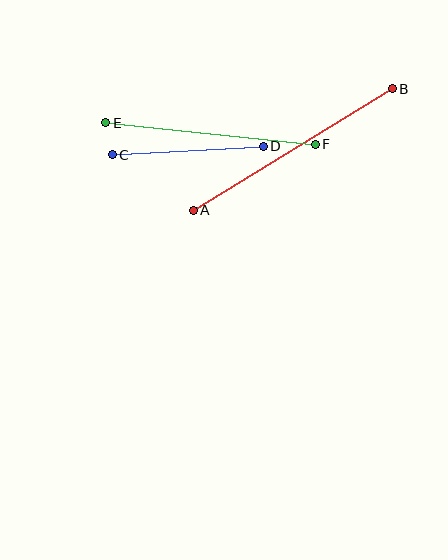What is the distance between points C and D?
The distance is approximately 151 pixels.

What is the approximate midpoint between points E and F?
The midpoint is at approximately (210, 133) pixels.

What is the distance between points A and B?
The distance is approximately 233 pixels.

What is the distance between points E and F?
The distance is approximately 211 pixels.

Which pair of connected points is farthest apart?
Points A and B are farthest apart.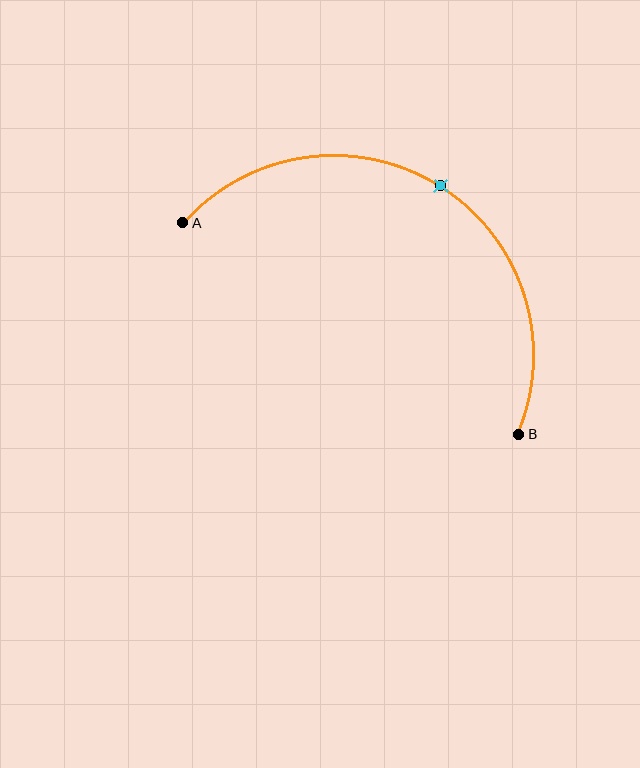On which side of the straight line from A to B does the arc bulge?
The arc bulges above the straight line connecting A and B.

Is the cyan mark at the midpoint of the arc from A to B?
Yes. The cyan mark lies on the arc at equal arc-length from both A and B — it is the arc midpoint.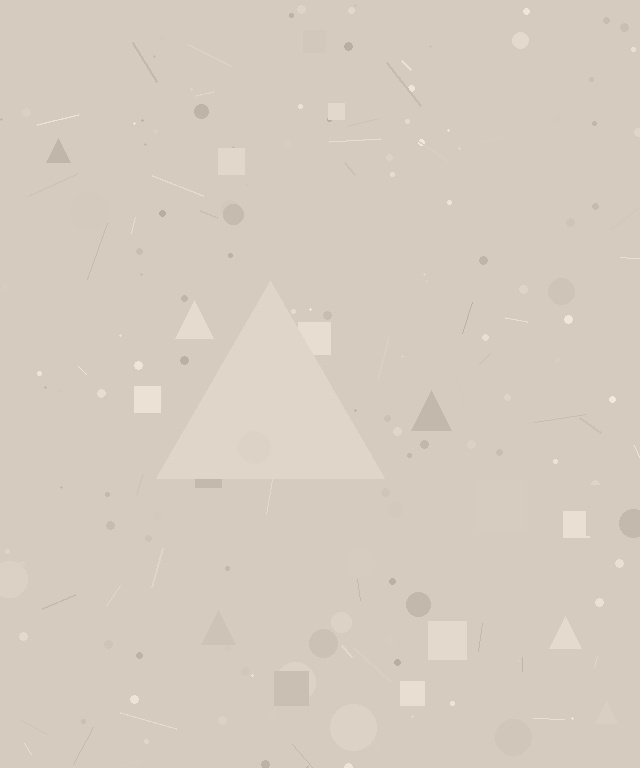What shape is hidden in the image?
A triangle is hidden in the image.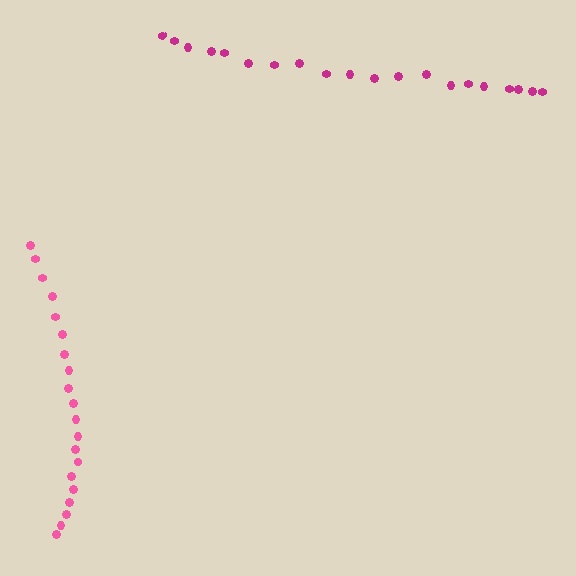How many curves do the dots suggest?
There are 2 distinct paths.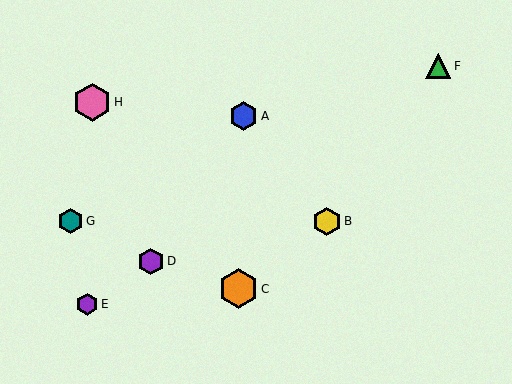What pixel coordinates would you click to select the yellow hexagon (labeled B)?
Click at (327, 221) to select the yellow hexagon B.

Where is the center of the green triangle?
The center of the green triangle is at (438, 66).